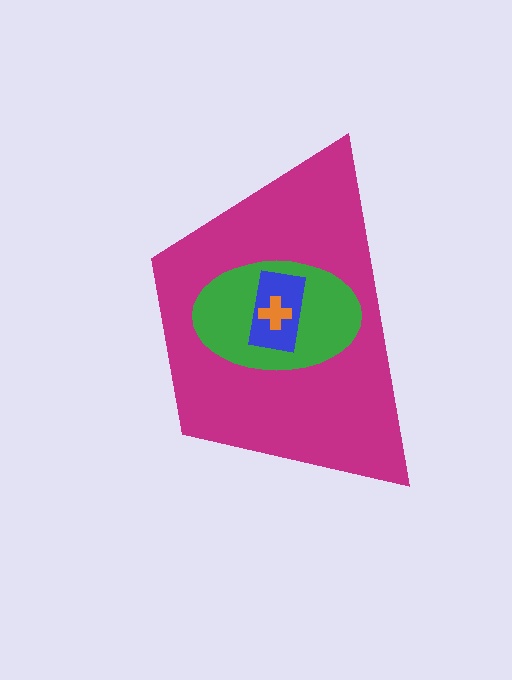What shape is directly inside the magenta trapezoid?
The green ellipse.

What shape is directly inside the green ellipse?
The blue rectangle.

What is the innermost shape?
The orange cross.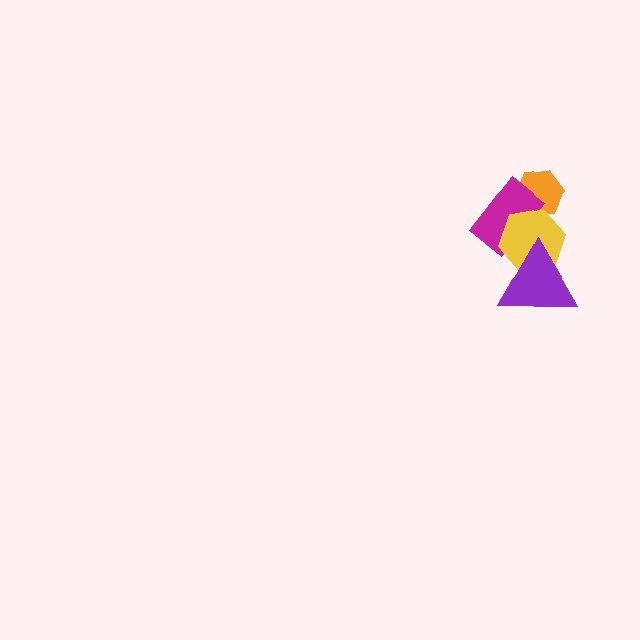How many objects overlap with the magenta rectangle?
2 objects overlap with the magenta rectangle.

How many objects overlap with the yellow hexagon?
3 objects overlap with the yellow hexagon.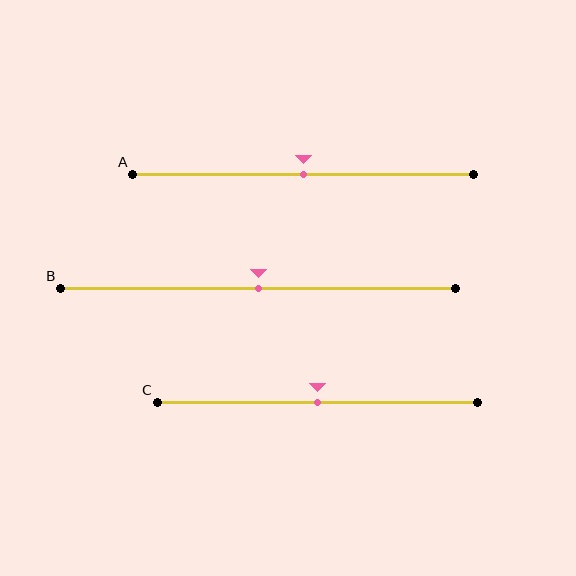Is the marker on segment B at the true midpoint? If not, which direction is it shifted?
Yes, the marker on segment B is at the true midpoint.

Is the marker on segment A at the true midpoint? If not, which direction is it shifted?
Yes, the marker on segment A is at the true midpoint.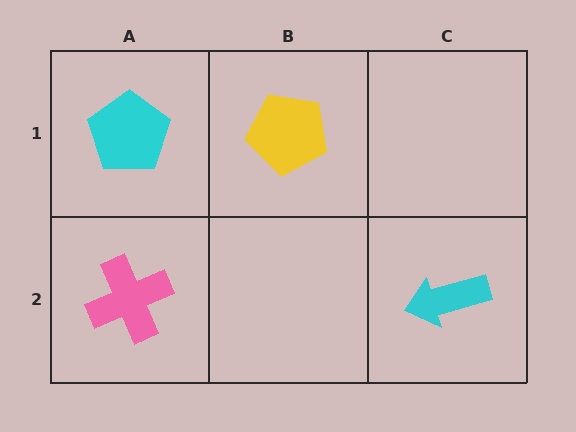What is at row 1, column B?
A yellow pentagon.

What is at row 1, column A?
A cyan pentagon.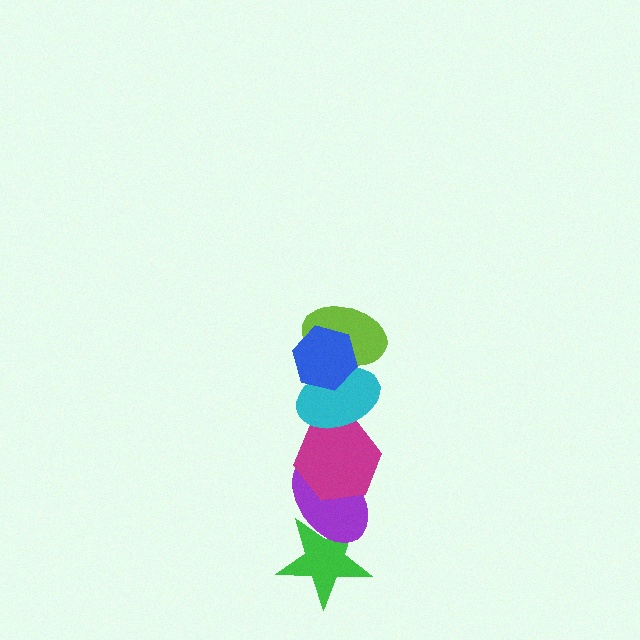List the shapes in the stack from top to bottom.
From top to bottom: the blue hexagon, the lime ellipse, the cyan ellipse, the magenta hexagon, the purple ellipse, the green star.